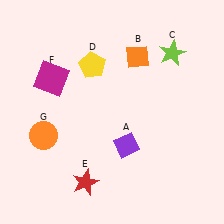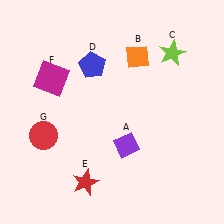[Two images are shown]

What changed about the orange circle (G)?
In Image 1, G is orange. In Image 2, it changed to red.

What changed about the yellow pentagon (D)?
In Image 1, D is yellow. In Image 2, it changed to blue.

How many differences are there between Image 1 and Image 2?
There are 2 differences between the two images.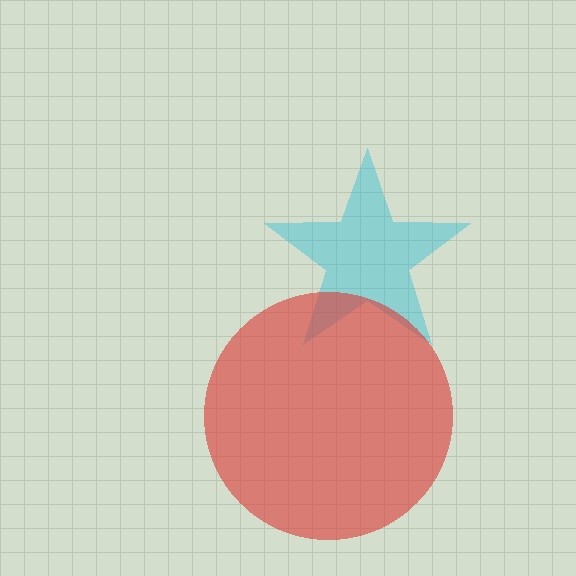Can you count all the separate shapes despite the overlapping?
Yes, there are 2 separate shapes.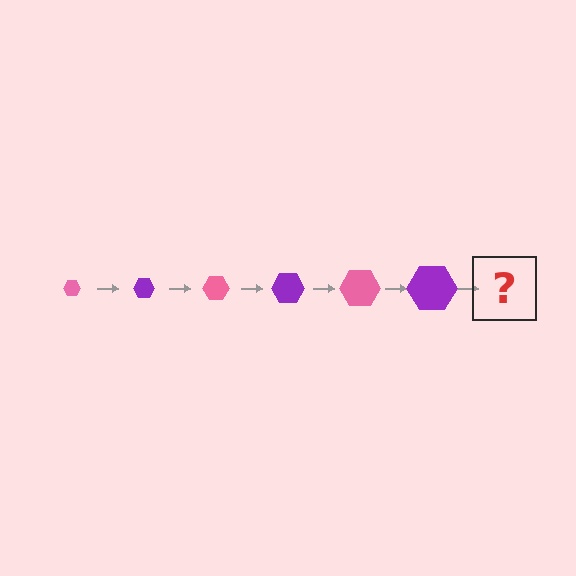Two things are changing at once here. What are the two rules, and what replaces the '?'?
The two rules are that the hexagon grows larger each step and the color cycles through pink and purple. The '?' should be a pink hexagon, larger than the previous one.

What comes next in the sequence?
The next element should be a pink hexagon, larger than the previous one.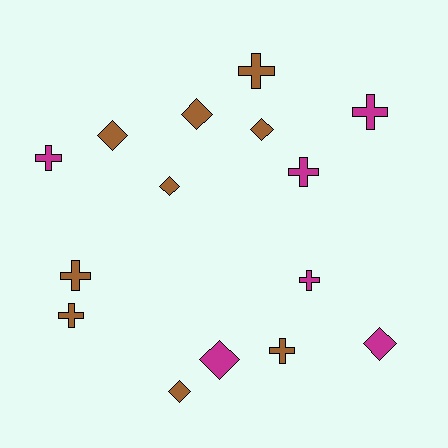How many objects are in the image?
There are 15 objects.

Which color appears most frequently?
Brown, with 9 objects.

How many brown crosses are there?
There are 4 brown crosses.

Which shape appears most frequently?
Cross, with 8 objects.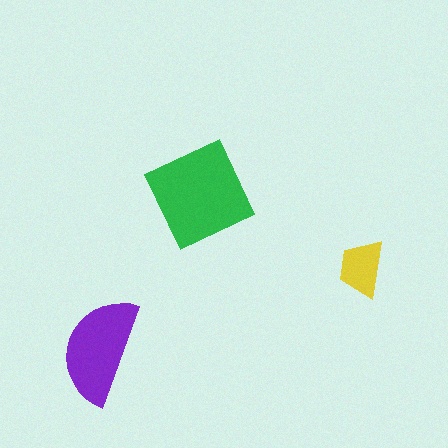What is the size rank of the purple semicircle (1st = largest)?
2nd.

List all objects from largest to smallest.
The green diamond, the purple semicircle, the yellow trapezoid.